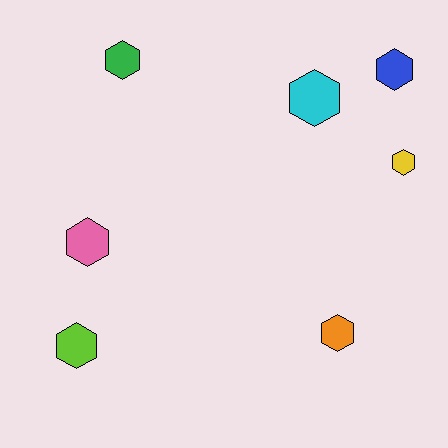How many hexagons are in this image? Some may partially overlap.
There are 7 hexagons.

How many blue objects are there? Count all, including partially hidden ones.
There is 1 blue object.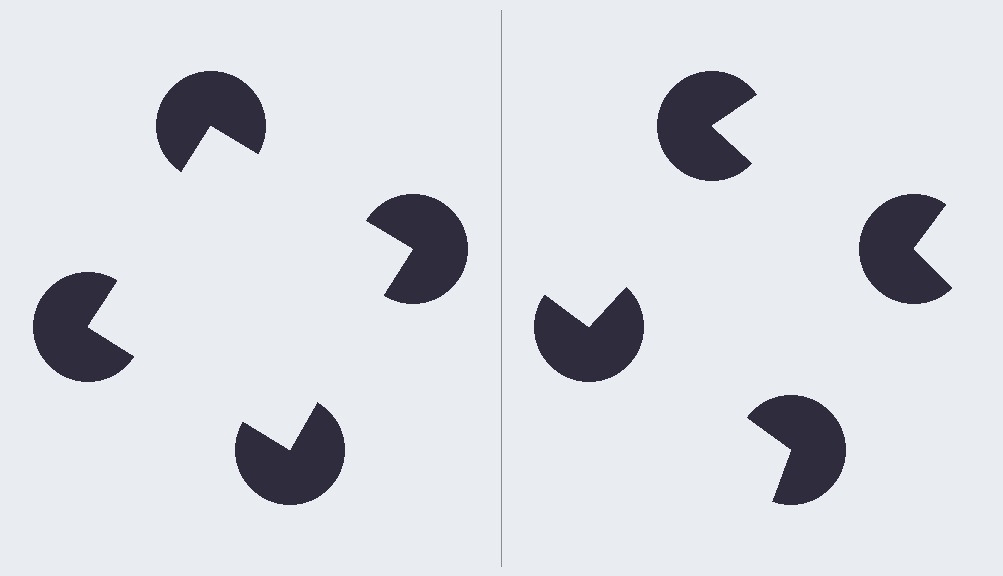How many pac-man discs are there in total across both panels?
8 — 4 on each side.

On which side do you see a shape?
An illusory square appears on the left side. On the right side the wedge cuts are rotated, so no coherent shape forms.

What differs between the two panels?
The pac-man discs are positioned identically on both sides; only the wedge orientations differ. On the left they align to a square; on the right they are misaligned.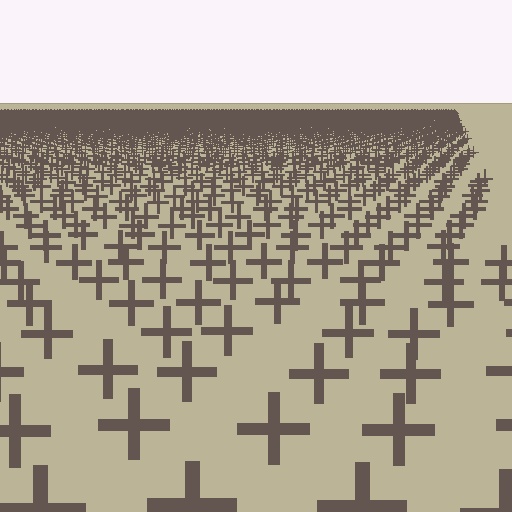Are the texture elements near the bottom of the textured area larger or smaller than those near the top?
Larger. Near the bottom, elements are closer to the viewer and appear at a bigger on-screen size.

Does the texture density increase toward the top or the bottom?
Density increases toward the top.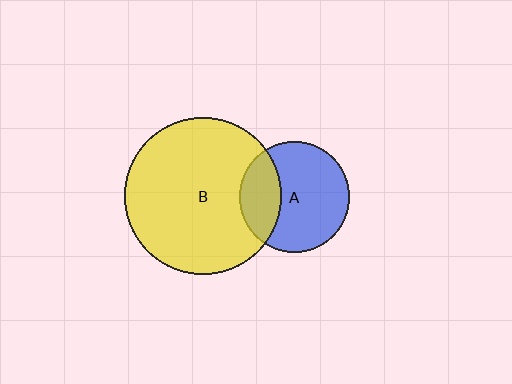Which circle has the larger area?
Circle B (yellow).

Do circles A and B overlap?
Yes.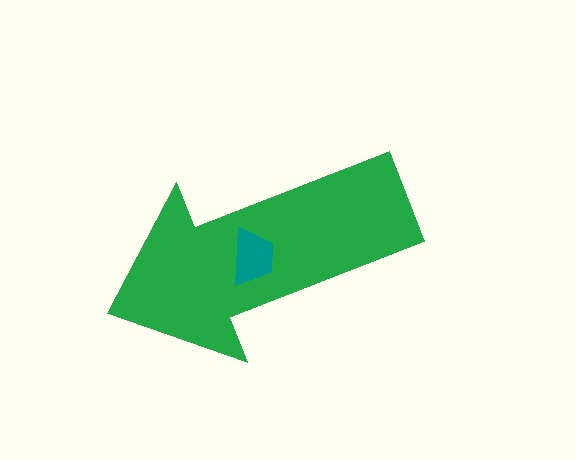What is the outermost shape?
The green arrow.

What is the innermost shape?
The teal trapezoid.